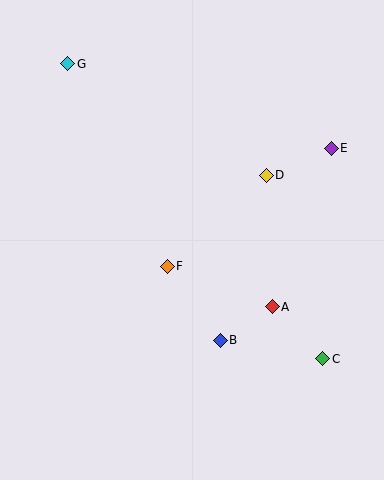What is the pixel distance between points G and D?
The distance between G and D is 228 pixels.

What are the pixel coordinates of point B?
Point B is at (220, 340).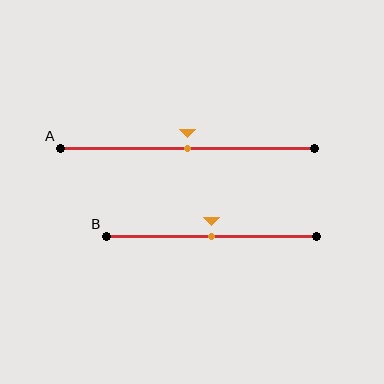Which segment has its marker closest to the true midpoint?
Segment A has its marker closest to the true midpoint.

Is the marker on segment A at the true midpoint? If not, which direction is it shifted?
Yes, the marker on segment A is at the true midpoint.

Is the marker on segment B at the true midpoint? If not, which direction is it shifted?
Yes, the marker on segment B is at the true midpoint.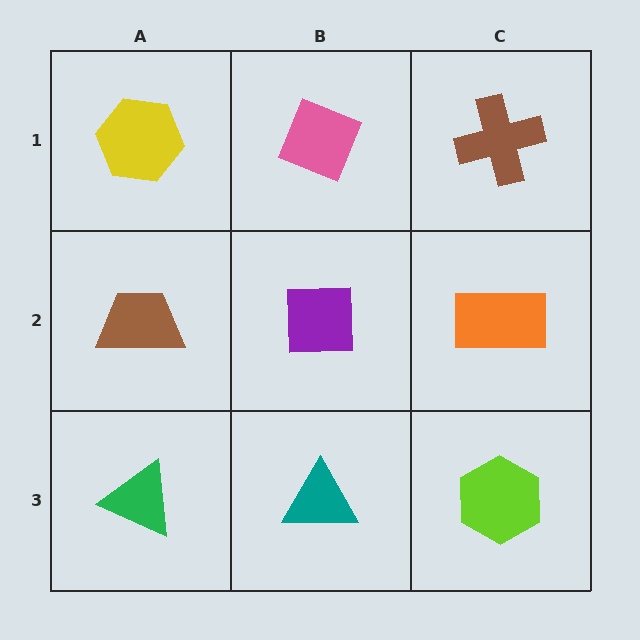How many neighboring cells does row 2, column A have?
3.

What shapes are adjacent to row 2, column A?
A yellow hexagon (row 1, column A), a green triangle (row 3, column A), a purple square (row 2, column B).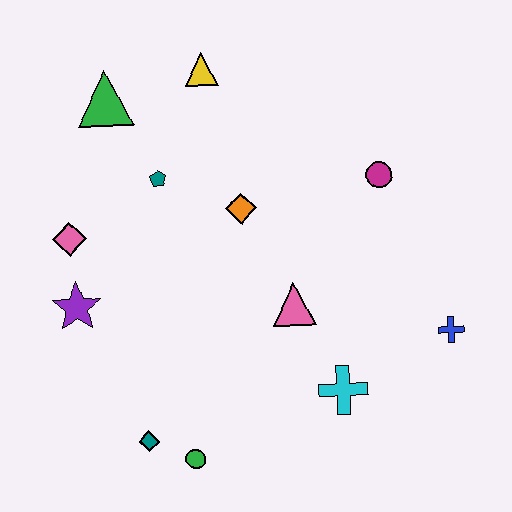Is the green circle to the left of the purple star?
No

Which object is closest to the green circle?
The teal diamond is closest to the green circle.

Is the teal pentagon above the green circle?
Yes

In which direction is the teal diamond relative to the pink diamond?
The teal diamond is below the pink diamond.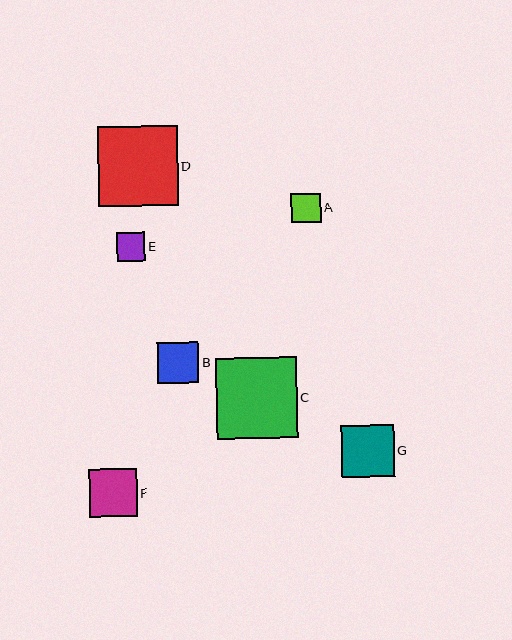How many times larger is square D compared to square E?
Square D is approximately 2.8 times the size of square E.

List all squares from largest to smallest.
From largest to smallest: C, D, G, F, B, A, E.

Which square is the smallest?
Square E is the smallest with a size of approximately 28 pixels.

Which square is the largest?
Square C is the largest with a size of approximately 80 pixels.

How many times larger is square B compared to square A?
Square B is approximately 1.4 times the size of square A.